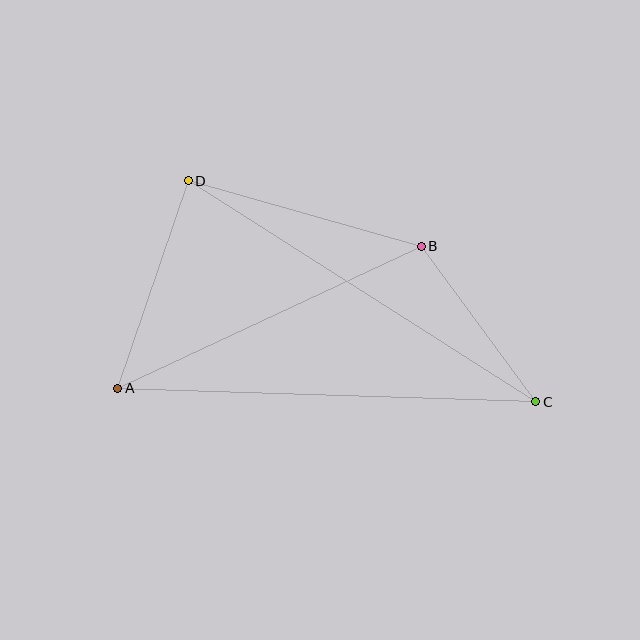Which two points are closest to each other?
Points B and C are closest to each other.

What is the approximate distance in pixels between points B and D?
The distance between B and D is approximately 242 pixels.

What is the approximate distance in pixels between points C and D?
The distance between C and D is approximately 411 pixels.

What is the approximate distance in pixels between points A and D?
The distance between A and D is approximately 219 pixels.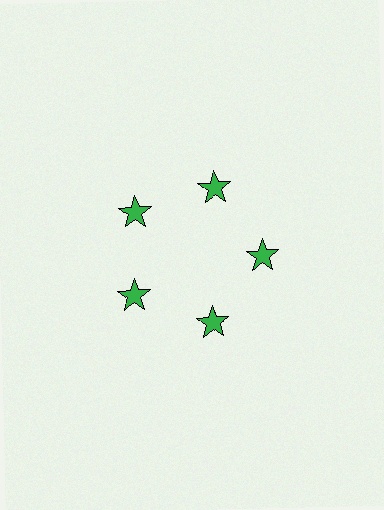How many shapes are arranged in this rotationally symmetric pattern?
There are 5 shapes, arranged in 5 groups of 1.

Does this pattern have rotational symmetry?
Yes, this pattern has 5-fold rotational symmetry. It looks the same after rotating 72 degrees around the center.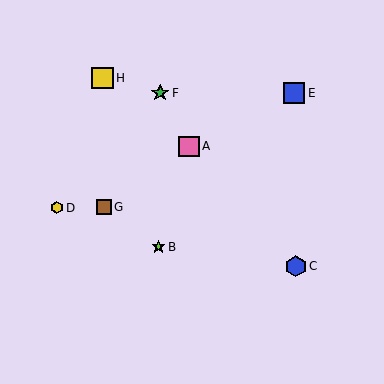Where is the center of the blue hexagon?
The center of the blue hexagon is at (296, 266).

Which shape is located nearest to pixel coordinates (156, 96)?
The green star (labeled F) at (160, 93) is nearest to that location.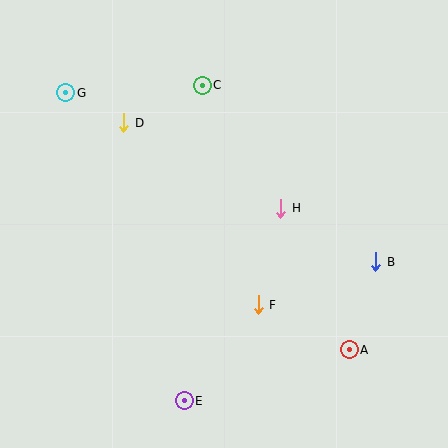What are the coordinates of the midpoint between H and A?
The midpoint between H and A is at (315, 279).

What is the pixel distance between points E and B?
The distance between E and B is 237 pixels.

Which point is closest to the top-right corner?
Point C is closest to the top-right corner.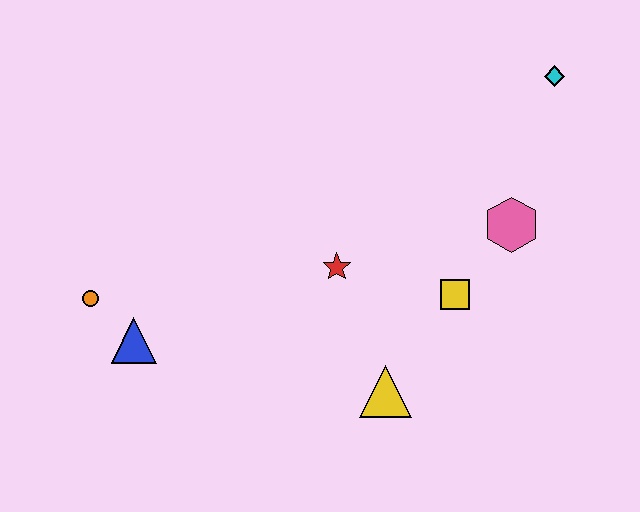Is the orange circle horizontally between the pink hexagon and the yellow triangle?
No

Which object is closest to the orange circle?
The blue triangle is closest to the orange circle.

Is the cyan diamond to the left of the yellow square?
No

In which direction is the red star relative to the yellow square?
The red star is to the left of the yellow square.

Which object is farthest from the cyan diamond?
The orange circle is farthest from the cyan diamond.